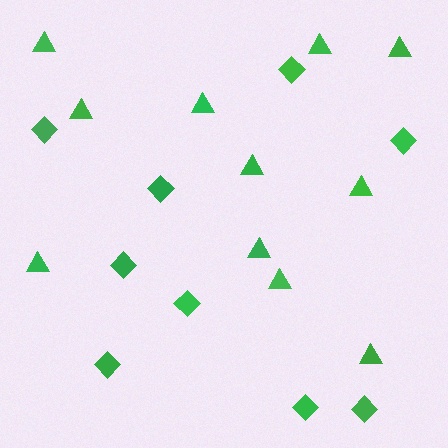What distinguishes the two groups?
There are 2 groups: one group of triangles (11) and one group of diamonds (9).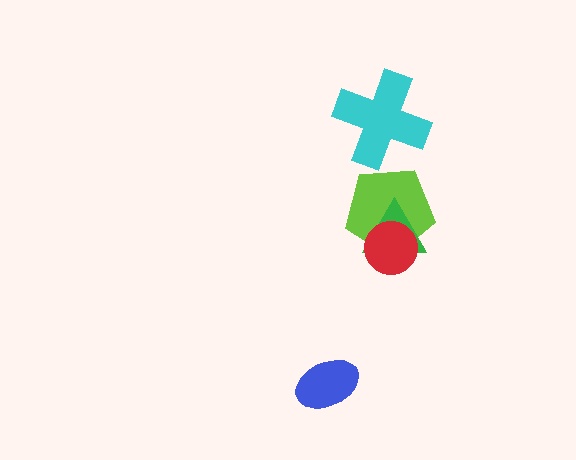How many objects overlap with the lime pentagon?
2 objects overlap with the lime pentagon.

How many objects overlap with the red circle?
2 objects overlap with the red circle.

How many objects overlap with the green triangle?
2 objects overlap with the green triangle.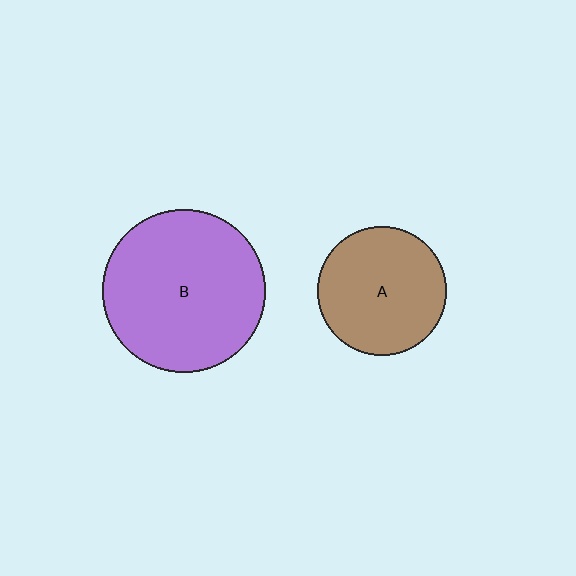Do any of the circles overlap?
No, none of the circles overlap.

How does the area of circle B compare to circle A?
Approximately 1.6 times.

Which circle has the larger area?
Circle B (purple).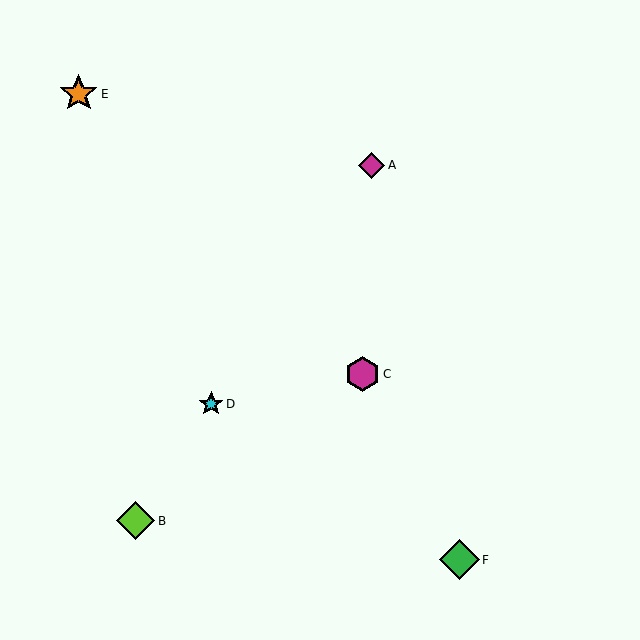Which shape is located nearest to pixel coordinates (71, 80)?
The orange star (labeled E) at (79, 94) is nearest to that location.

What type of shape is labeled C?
Shape C is a magenta hexagon.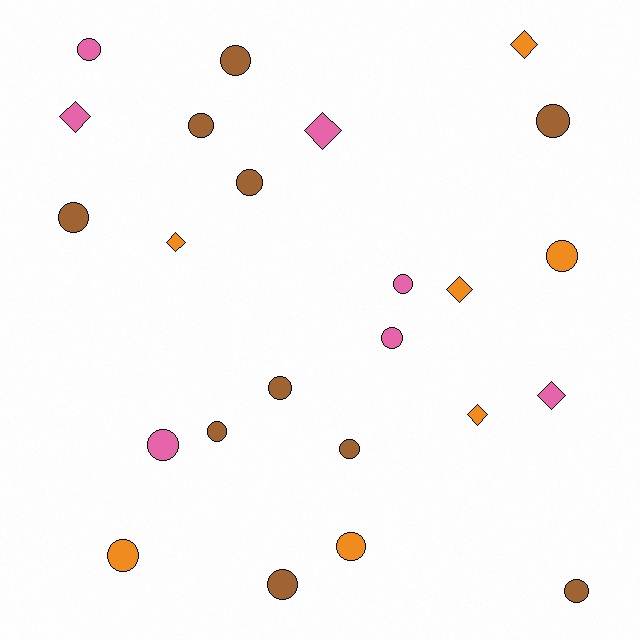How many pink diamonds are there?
There are 3 pink diamonds.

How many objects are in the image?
There are 24 objects.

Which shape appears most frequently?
Circle, with 17 objects.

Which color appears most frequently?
Brown, with 10 objects.